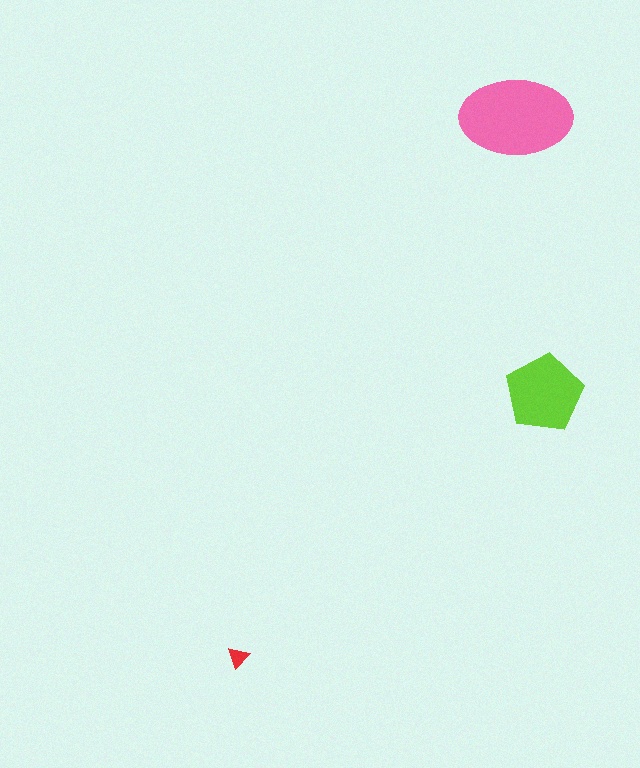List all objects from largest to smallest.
The pink ellipse, the lime pentagon, the red triangle.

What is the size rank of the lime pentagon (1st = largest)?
2nd.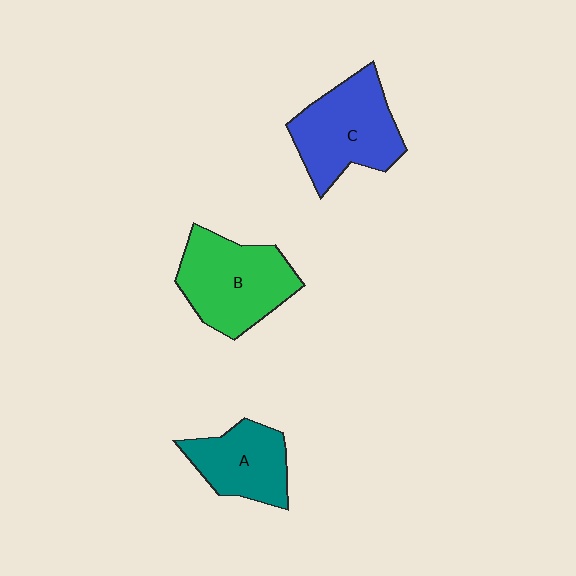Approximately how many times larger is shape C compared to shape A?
Approximately 1.4 times.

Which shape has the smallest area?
Shape A (teal).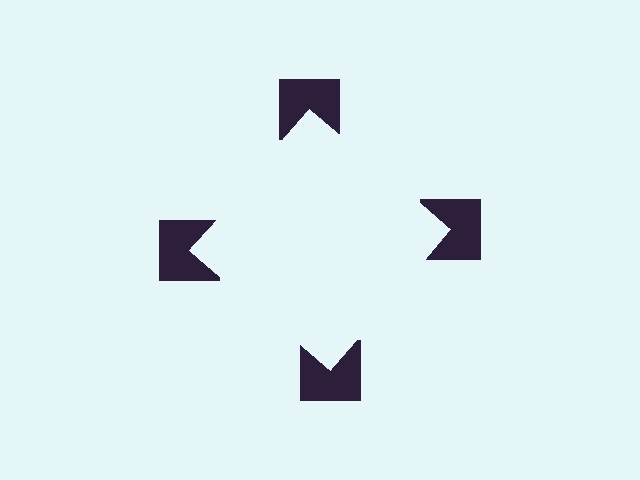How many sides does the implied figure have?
4 sides.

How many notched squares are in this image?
There are 4 — one at each vertex of the illusory square.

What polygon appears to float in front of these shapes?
An illusory square — its edges are inferred from the aligned wedge cuts in the notched squares, not physically drawn.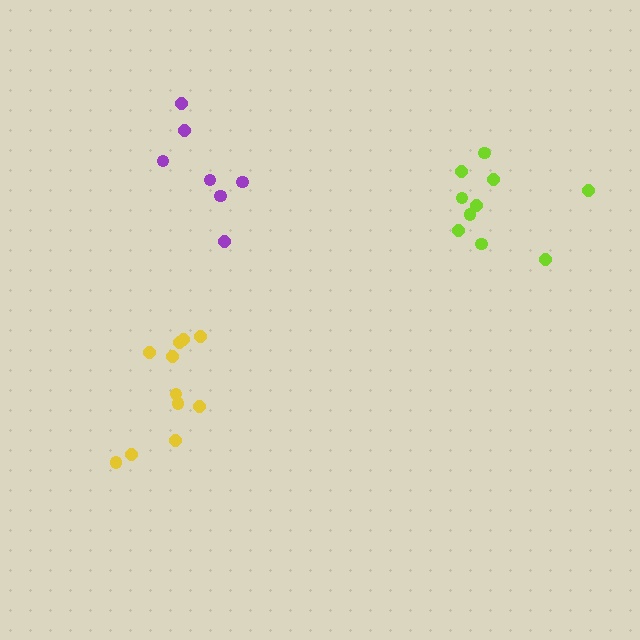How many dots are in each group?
Group 1: 11 dots, Group 2: 10 dots, Group 3: 7 dots (28 total).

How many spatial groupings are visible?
There are 3 spatial groupings.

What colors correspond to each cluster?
The clusters are colored: yellow, lime, purple.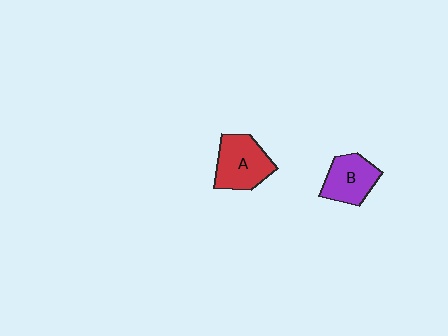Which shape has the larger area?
Shape A (red).